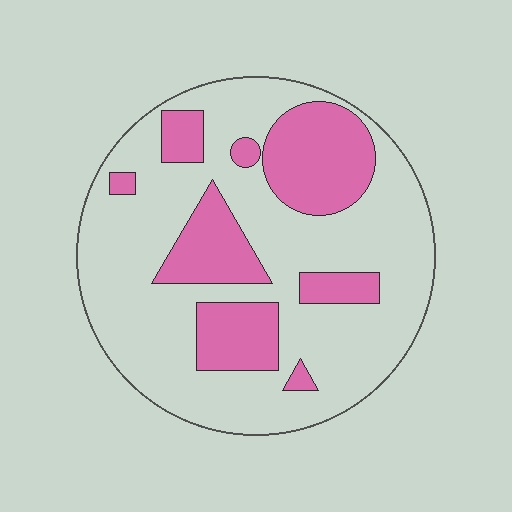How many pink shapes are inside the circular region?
8.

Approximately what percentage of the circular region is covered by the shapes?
Approximately 30%.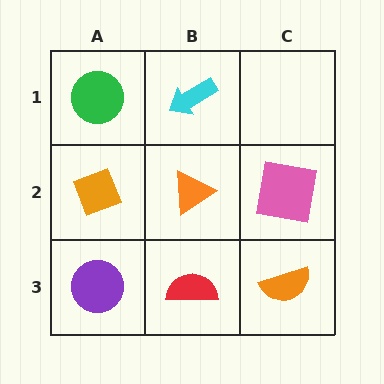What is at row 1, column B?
A cyan arrow.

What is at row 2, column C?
A pink square.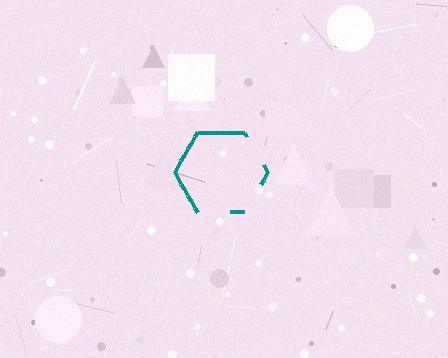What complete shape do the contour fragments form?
The contour fragments form a hexagon.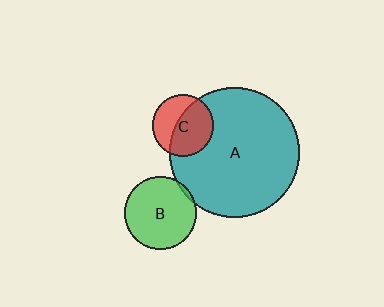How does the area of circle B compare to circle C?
Approximately 1.4 times.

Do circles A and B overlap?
Yes.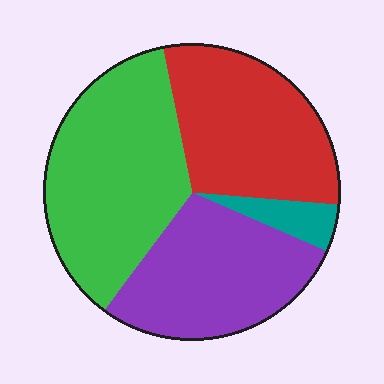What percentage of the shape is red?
Red takes up about one third (1/3) of the shape.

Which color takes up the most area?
Green, at roughly 35%.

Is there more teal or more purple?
Purple.